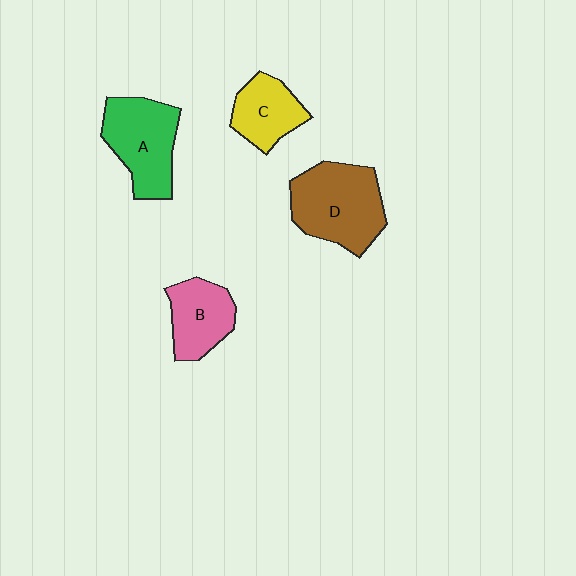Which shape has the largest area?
Shape D (brown).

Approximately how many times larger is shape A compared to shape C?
Approximately 1.5 times.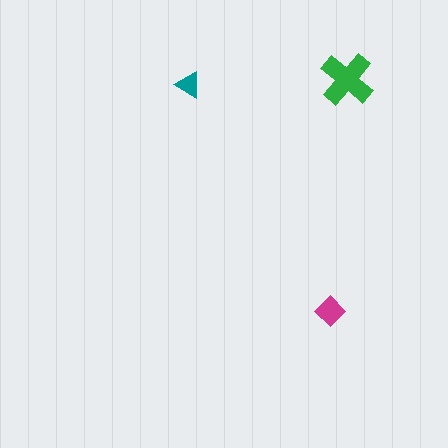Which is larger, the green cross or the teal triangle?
The green cross.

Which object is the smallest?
The teal triangle.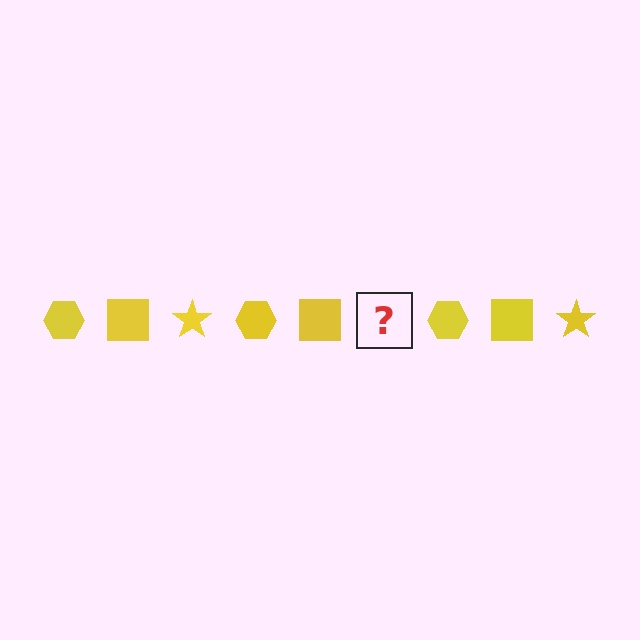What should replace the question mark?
The question mark should be replaced with a yellow star.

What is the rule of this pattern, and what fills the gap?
The rule is that the pattern cycles through hexagon, square, star shapes in yellow. The gap should be filled with a yellow star.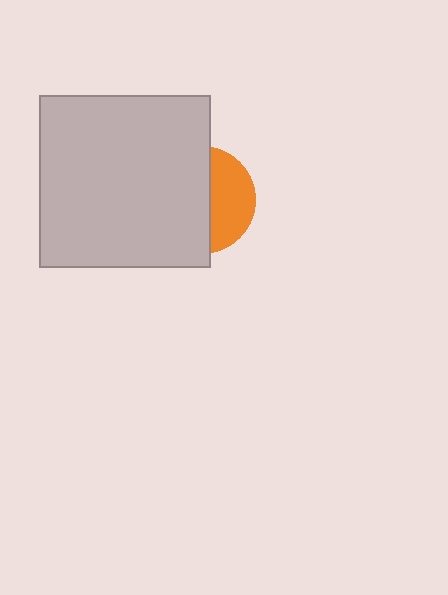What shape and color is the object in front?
The object in front is a light gray square.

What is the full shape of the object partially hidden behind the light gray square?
The partially hidden object is an orange circle.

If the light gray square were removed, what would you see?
You would see the complete orange circle.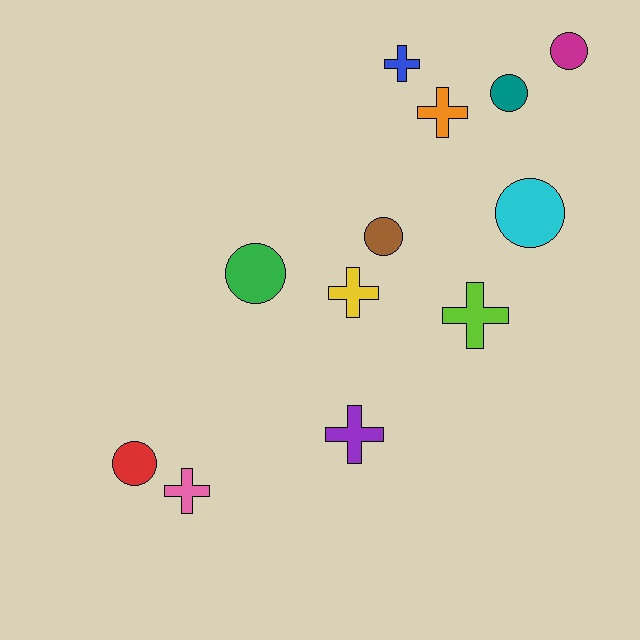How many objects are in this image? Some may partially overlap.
There are 12 objects.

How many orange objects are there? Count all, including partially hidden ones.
There is 1 orange object.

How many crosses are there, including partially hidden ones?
There are 6 crosses.